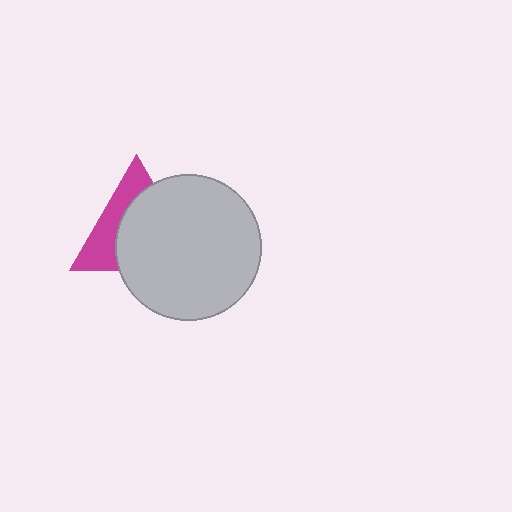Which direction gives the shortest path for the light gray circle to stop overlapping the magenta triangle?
Moving toward the lower-right gives the shortest separation.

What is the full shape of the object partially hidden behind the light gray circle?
The partially hidden object is a magenta triangle.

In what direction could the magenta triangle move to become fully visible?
The magenta triangle could move toward the upper-left. That would shift it out from behind the light gray circle entirely.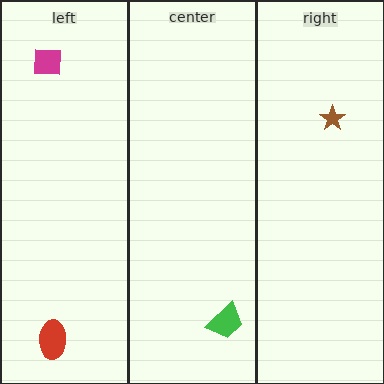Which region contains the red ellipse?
The left region.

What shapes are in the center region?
The green trapezoid.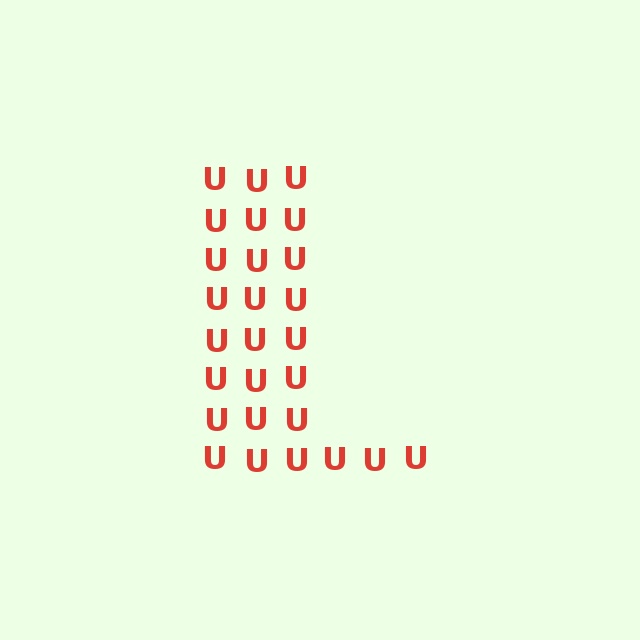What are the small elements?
The small elements are letter U's.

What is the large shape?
The large shape is the letter L.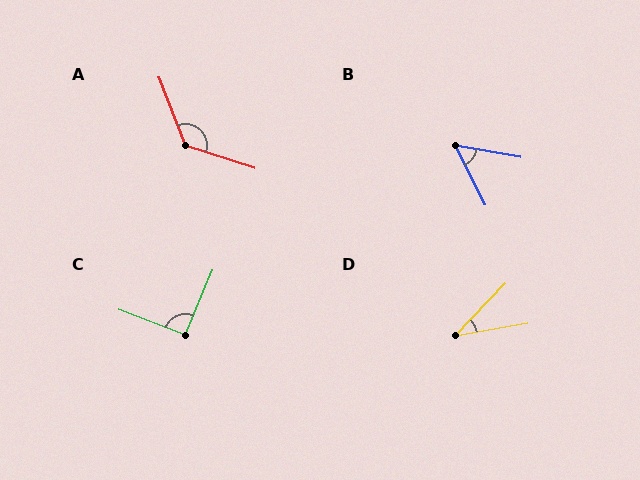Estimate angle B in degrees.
Approximately 54 degrees.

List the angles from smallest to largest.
D (36°), B (54°), C (92°), A (129°).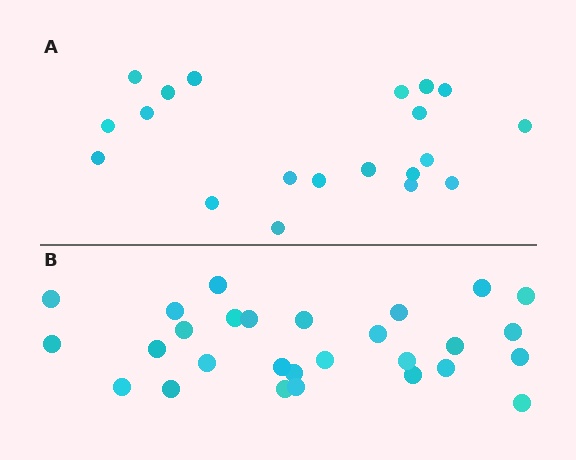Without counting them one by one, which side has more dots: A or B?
Region B (the bottom region) has more dots.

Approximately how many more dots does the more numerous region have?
Region B has roughly 8 or so more dots than region A.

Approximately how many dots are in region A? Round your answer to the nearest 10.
About 20 dots.